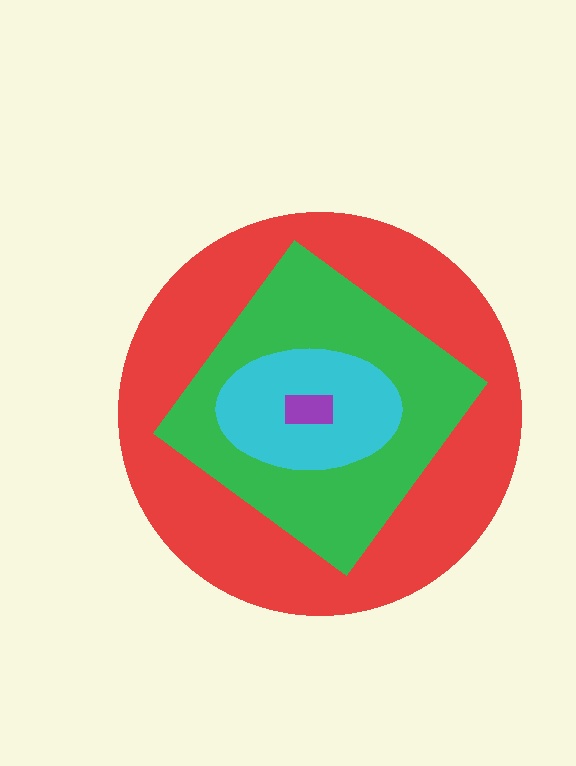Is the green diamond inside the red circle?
Yes.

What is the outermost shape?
The red circle.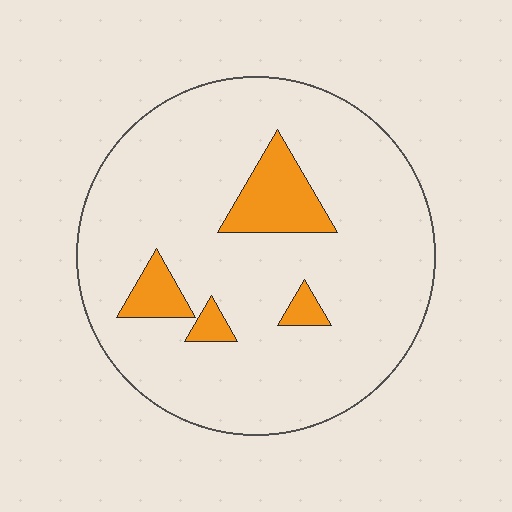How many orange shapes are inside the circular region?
4.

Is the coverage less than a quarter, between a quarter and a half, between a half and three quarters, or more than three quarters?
Less than a quarter.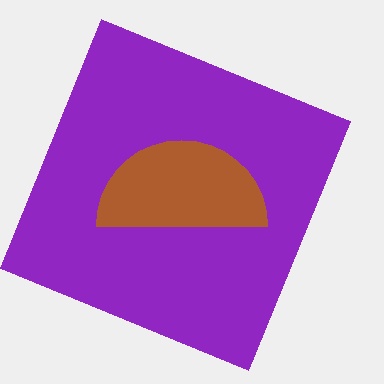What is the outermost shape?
The purple square.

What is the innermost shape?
The brown semicircle.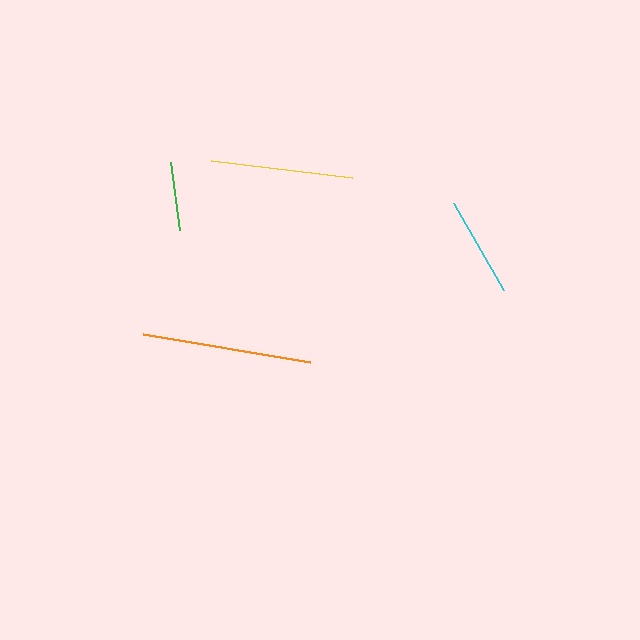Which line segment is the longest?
The orange line is the longest at approximately 170 pixels.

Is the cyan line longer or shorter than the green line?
The cyan line is longer than the green line.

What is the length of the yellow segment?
The yellow segment is approximately 141 pixels long.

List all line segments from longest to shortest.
From longest to shortest: orange, yellow, cyan, green.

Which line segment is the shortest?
The green line is the shortest at approximately 69 pixels.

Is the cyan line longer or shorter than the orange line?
The orange line is longer than the cyan line.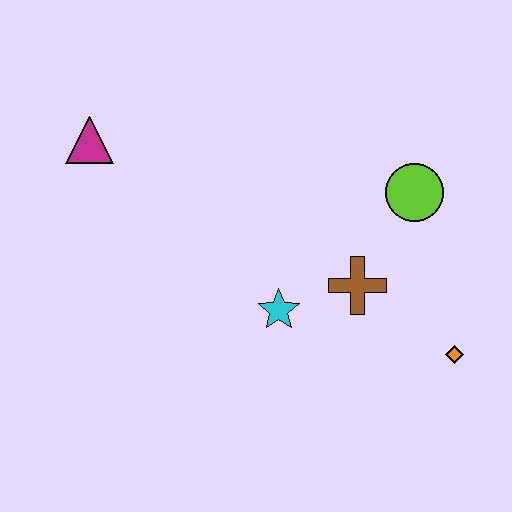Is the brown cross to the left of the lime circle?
Yes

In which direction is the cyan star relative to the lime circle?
The cyan star is to the left of the lime circle.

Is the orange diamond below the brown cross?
Yes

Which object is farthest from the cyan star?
The magenta triangle is farthest from the cyan star.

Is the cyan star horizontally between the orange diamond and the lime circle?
No